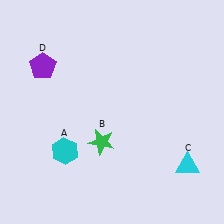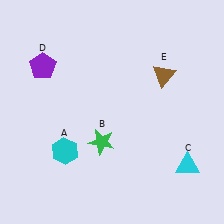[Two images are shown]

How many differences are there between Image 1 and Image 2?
There is 1 difference between the two images.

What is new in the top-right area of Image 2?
A brown triangle (E) was added in the top-right area of Image 2.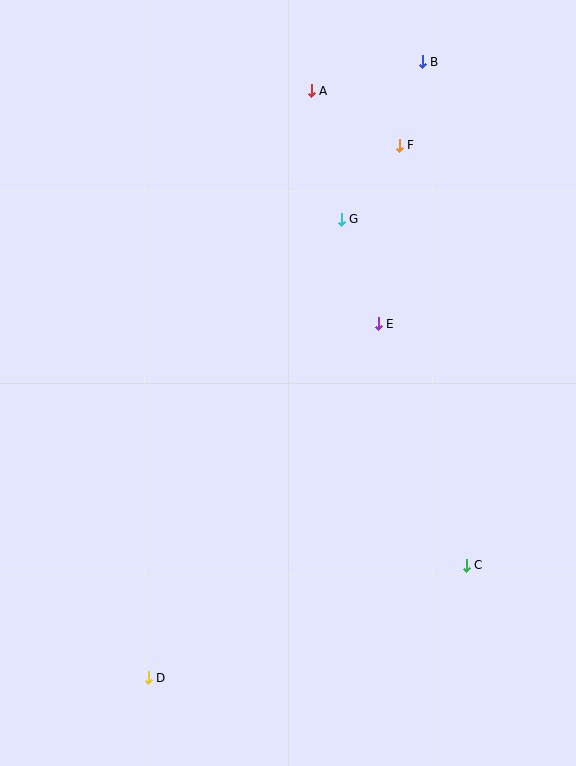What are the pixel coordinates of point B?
Point B is at (422, 62).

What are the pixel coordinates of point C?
Point C is at (466, 565).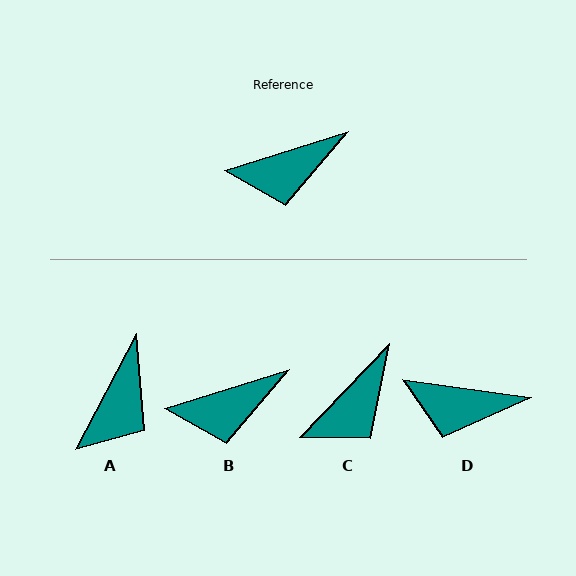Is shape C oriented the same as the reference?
No, it is off by about 29 degrees.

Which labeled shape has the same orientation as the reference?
B.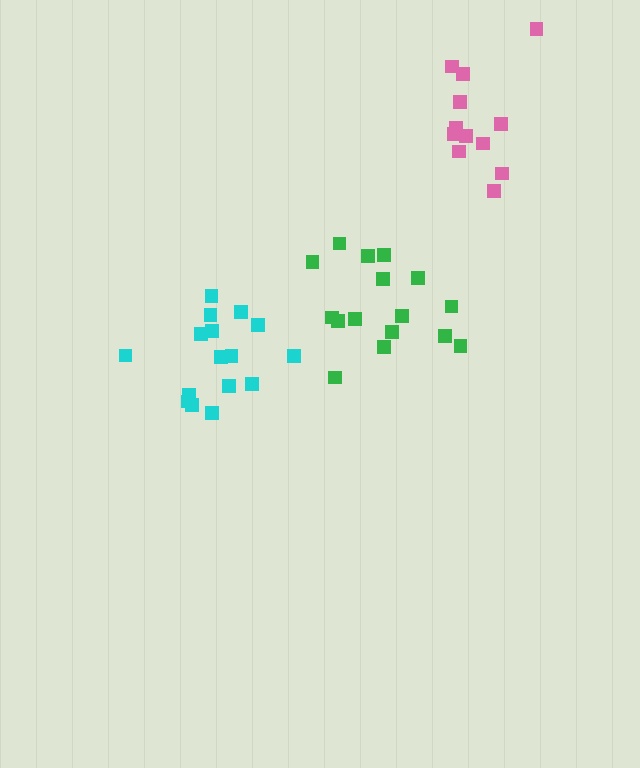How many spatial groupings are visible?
There are 3 spatial groupings.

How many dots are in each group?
Group 1: 17 dots, Group 2: 16 dots, Group 3: 12 dots (45 total).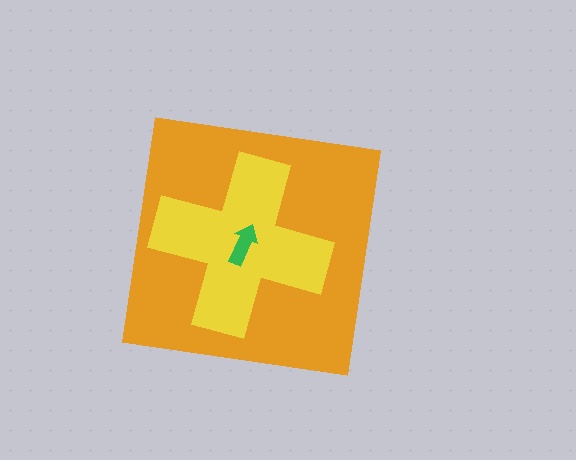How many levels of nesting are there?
3.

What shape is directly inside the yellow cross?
The green arrow.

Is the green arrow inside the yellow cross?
Yes.